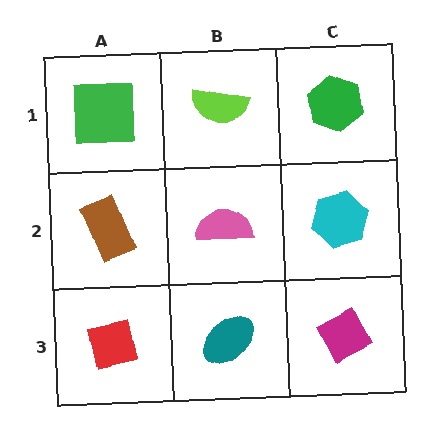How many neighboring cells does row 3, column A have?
2.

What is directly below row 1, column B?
A pink semicircle.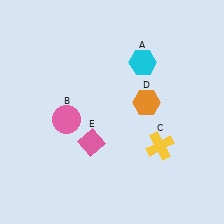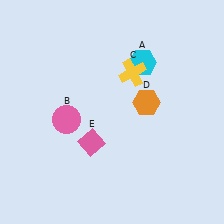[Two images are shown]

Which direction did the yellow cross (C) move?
The yellow cross (C) moved up.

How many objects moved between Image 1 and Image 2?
1 object moved between the two images.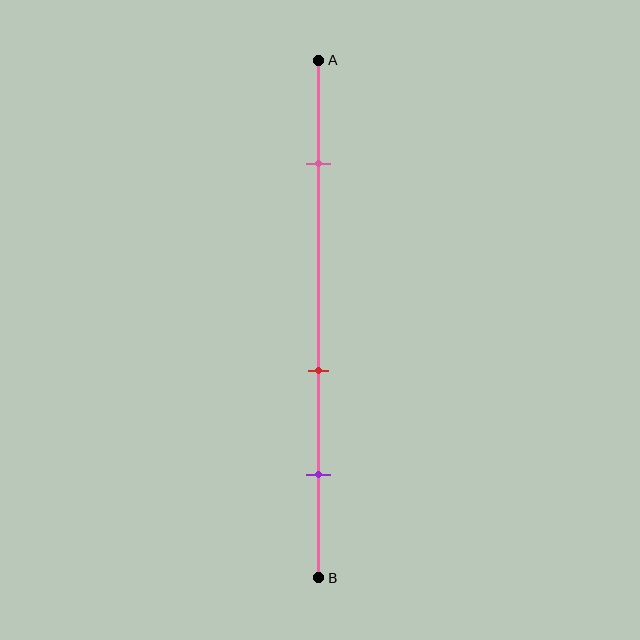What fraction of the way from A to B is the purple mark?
The purple mark is approximately 80% (0.8) of the way from A to B.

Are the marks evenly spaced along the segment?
No, the marks are not evenly spaced.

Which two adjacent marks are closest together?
The red and purple marks are the closest adjacent pair.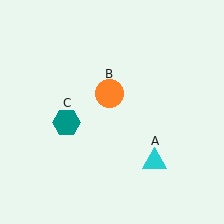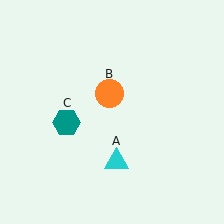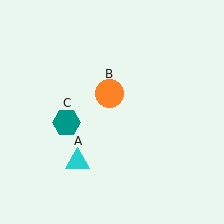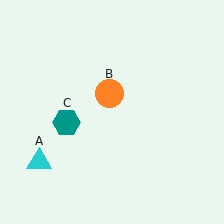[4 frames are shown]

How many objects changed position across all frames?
1 object changed position: cyan triangle (object A).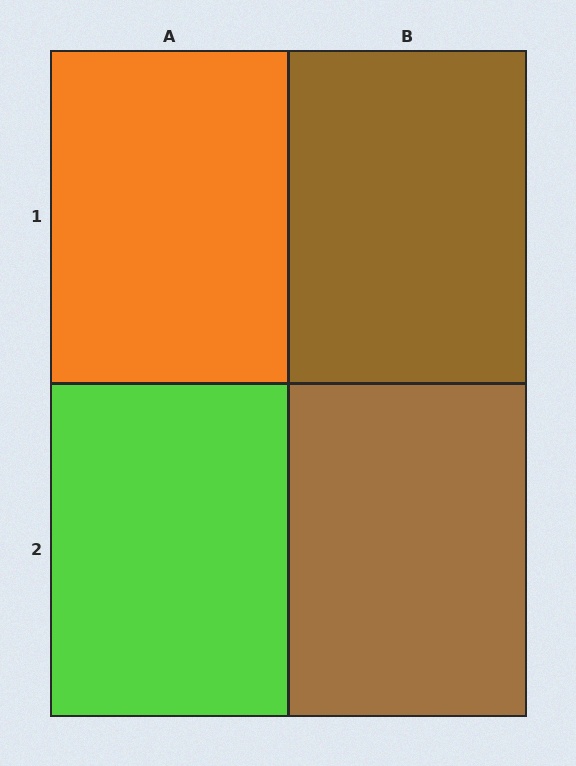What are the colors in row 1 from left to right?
Orange, brown.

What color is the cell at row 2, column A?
Lime.